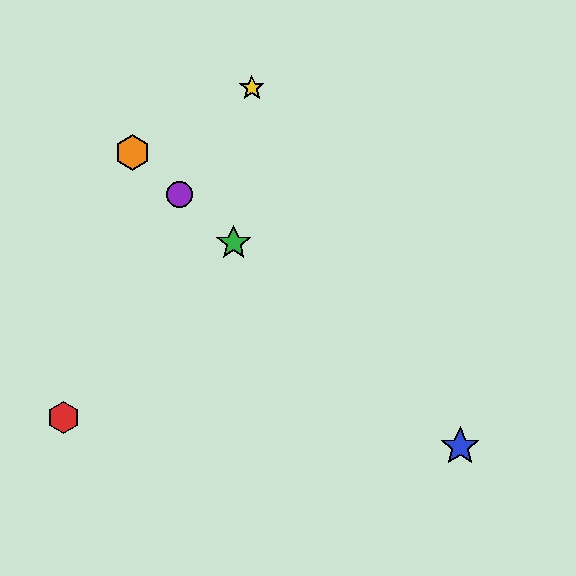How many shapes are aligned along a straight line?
4 shapes (the blue star, the green star, the purple circle, the orange hexagon) are aligned along a straight line.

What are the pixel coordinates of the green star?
The green star is at (234, 243).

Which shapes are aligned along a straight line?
The blue star, the green star, the purple circle, the orange hexagon are aligned along a straight line.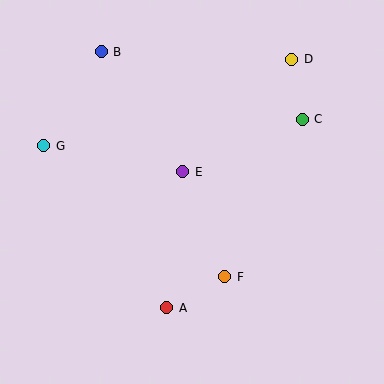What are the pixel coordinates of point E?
Point E is at (183, 172).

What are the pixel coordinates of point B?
Point B is at (101, 52).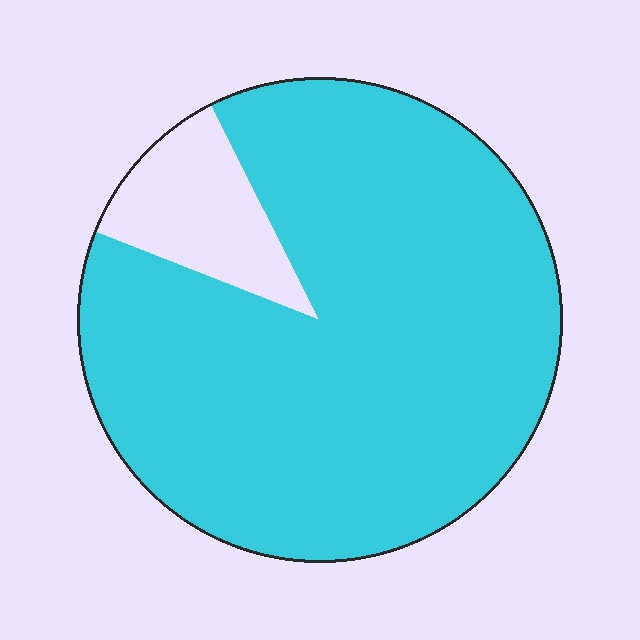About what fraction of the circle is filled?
About seven eighths (7/8).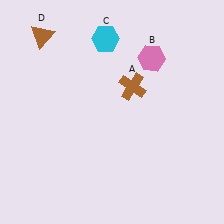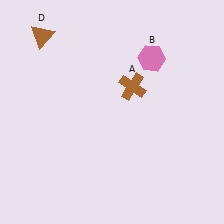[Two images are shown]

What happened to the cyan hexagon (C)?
The cyan hexagon (C) was removed in Image 2. It was in the top-left area of Image 1.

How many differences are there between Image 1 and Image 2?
There is 1 difference between the two images.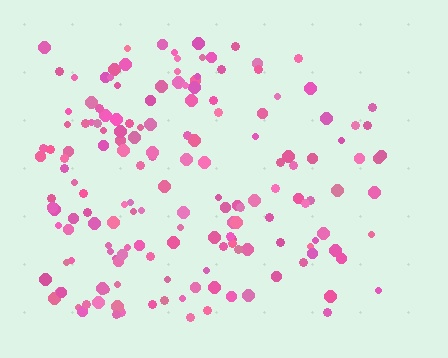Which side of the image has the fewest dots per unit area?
The right.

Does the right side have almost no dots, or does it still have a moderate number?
Still a moderate number, just noticeably fewer than the left.